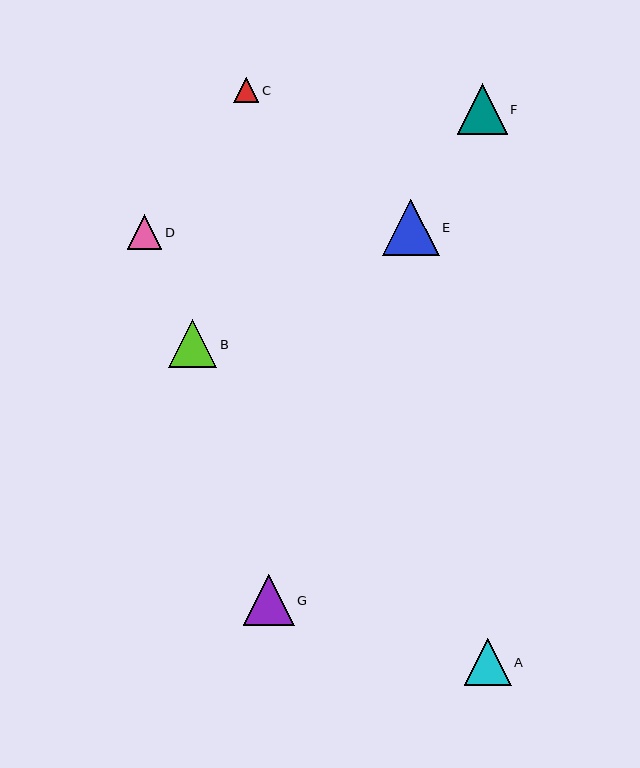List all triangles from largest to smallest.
From largest to smallest: E, G, F, B, A, D, C.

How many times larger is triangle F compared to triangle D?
Triangle F is approximately 1.4 times the size of triangle D.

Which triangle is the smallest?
Triangle C is the smallest with a size of approximately 25 pixels.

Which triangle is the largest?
Triangle E is the largest with a size of approximately 56 pixels.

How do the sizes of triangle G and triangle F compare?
Triangle G and triangle F are approximately the same size.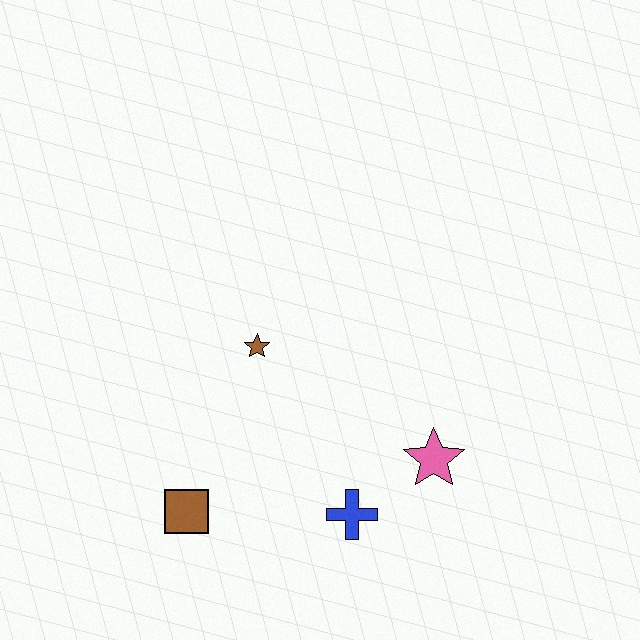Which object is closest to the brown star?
The brown square is closest to the brown star.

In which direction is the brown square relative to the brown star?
The brown square is below the brown star.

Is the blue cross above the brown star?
No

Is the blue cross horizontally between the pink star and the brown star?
Yes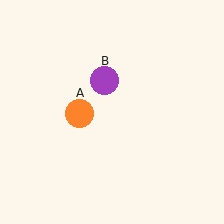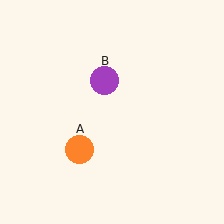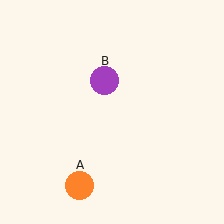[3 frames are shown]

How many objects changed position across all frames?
1 object changed position: orange circle (object A).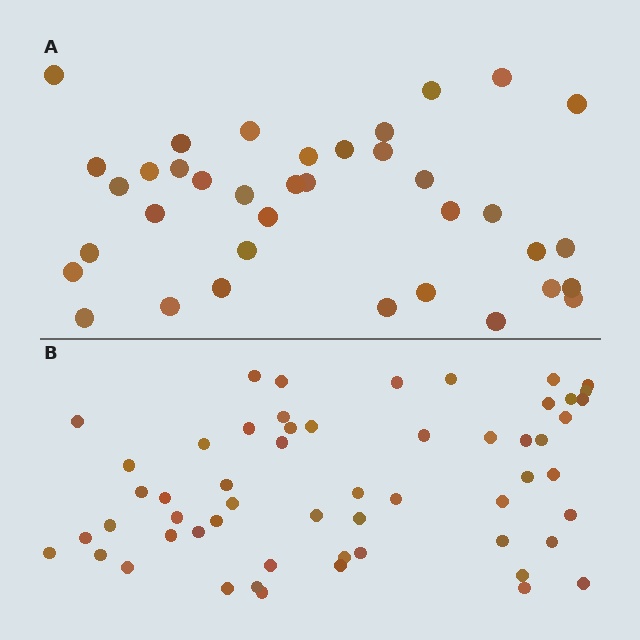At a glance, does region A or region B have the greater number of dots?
Region B (the bottom region) has more dots.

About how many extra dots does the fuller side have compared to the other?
Region B has approximately 20 more dots than region A.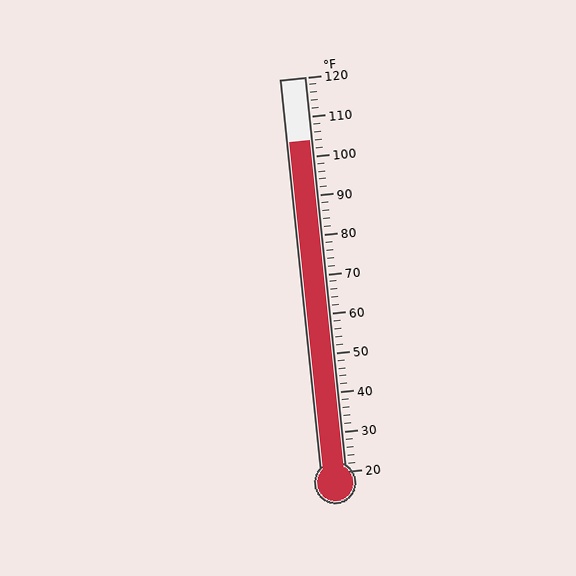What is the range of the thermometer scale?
The thermometer scale ranges from 20°F to 120°F.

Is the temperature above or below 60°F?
The temperature is above 60°F.